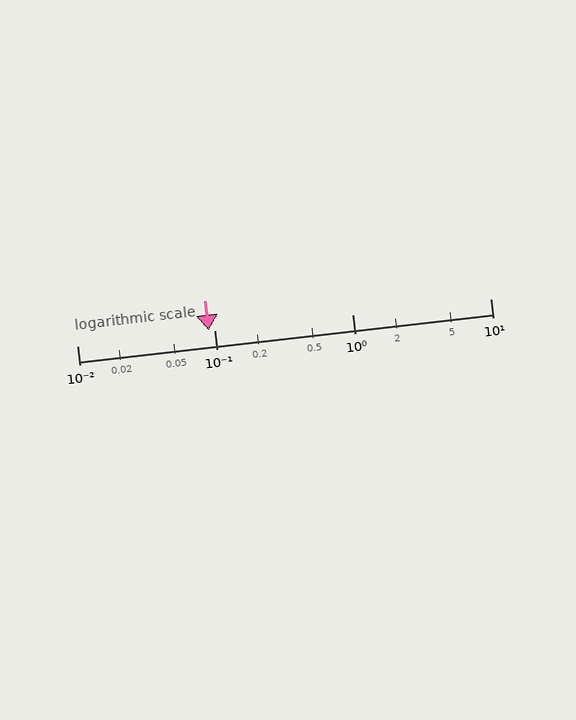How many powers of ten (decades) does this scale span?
The scale spans 3 decades, from 0.01 to 10.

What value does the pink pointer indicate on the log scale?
The pointer indicates approximately 0.091.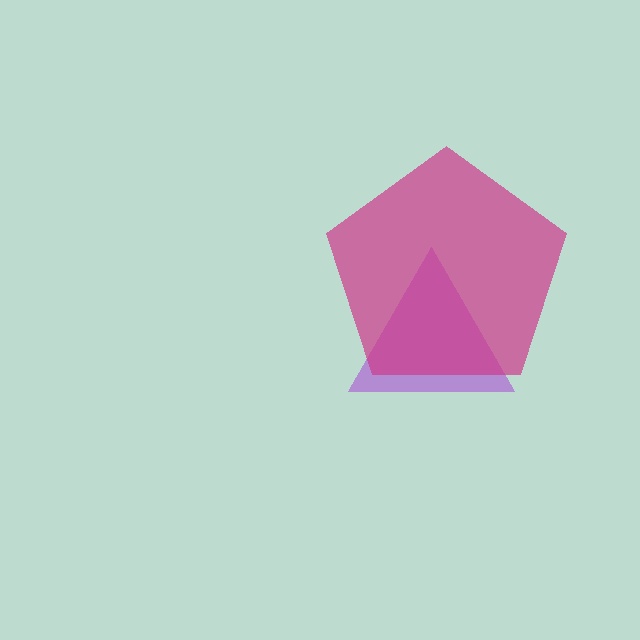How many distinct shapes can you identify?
There are 2 distinct shapes: a purple triangle, a magenta pentagon.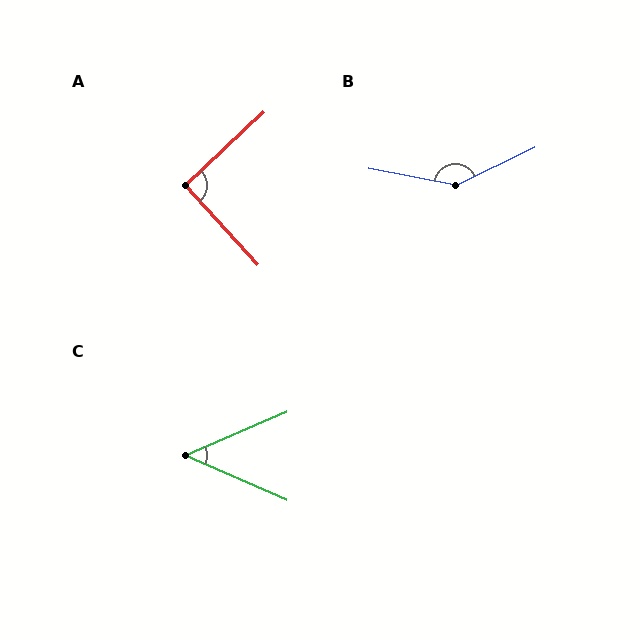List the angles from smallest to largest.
C (47°), A (90°), B (143°).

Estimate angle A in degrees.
Approximately 90 degrees.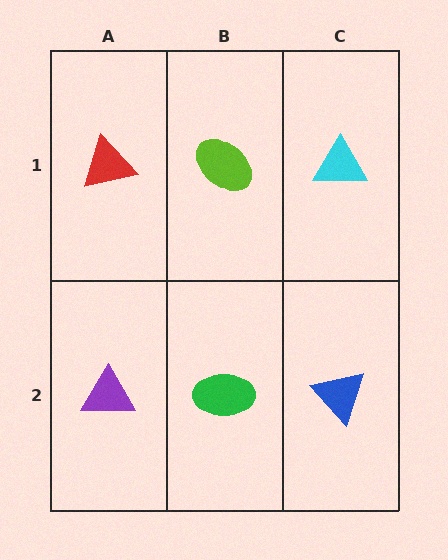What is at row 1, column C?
A cyan triangle.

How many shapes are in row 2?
3 shapes.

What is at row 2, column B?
A green ellipse.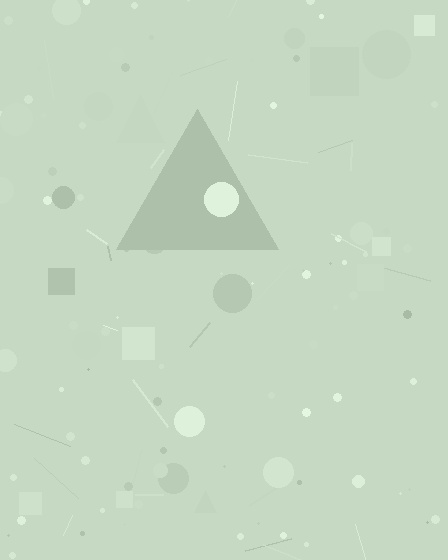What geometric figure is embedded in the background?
A triangle is embedded in the background.